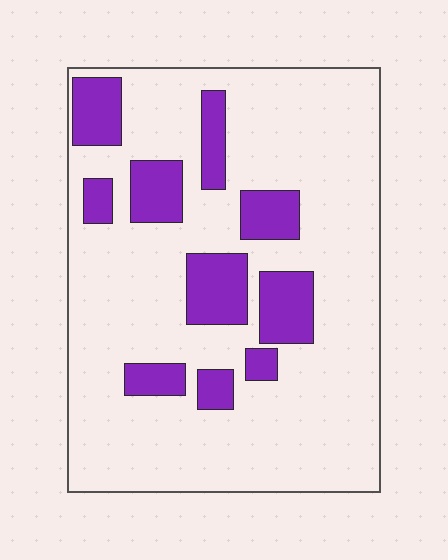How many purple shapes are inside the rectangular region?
10.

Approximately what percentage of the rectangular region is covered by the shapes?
Approximately 20%.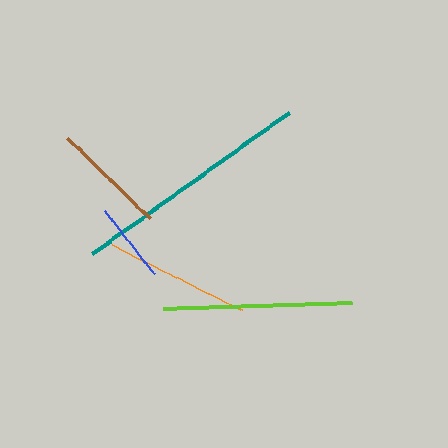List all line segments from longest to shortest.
From longest to shortest: teal, lime, orange, brown, blue.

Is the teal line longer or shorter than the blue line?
The teal line is longer than the blue line.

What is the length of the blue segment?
The blue segment is approximately 81 pixels long.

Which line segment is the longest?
The teal line is the longest at approximately 242 pixels.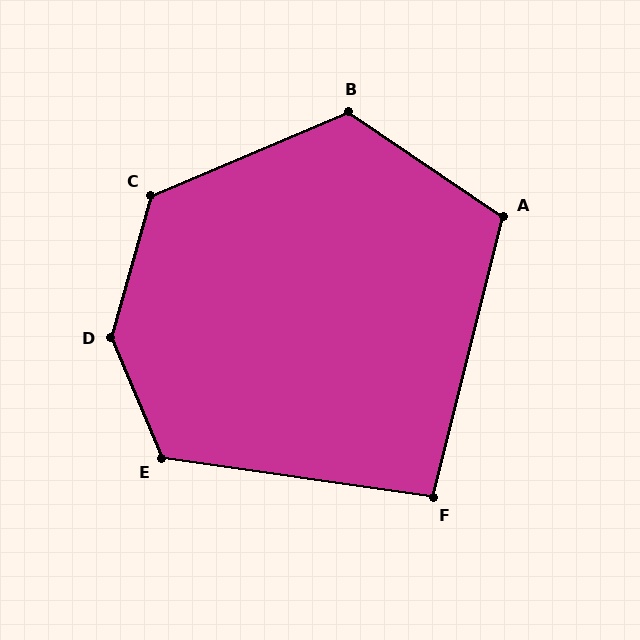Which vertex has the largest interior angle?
D, at approximately 141 degrees.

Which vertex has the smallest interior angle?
F, at approximately 96 degrees.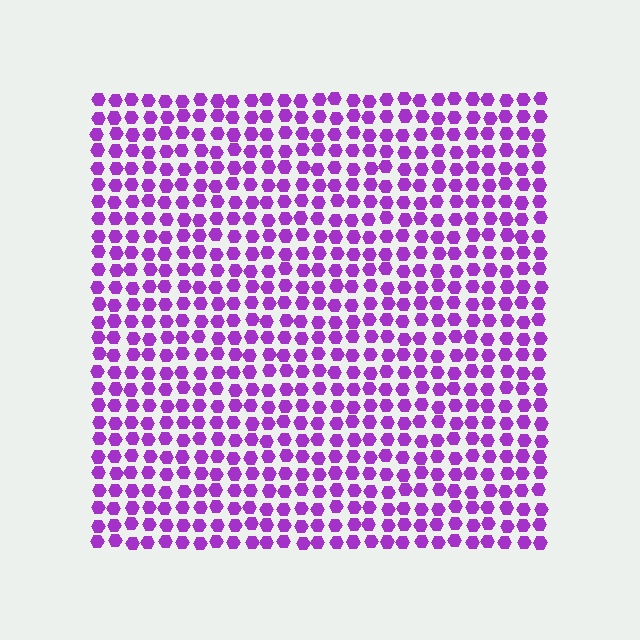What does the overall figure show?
The overall figure shows a square.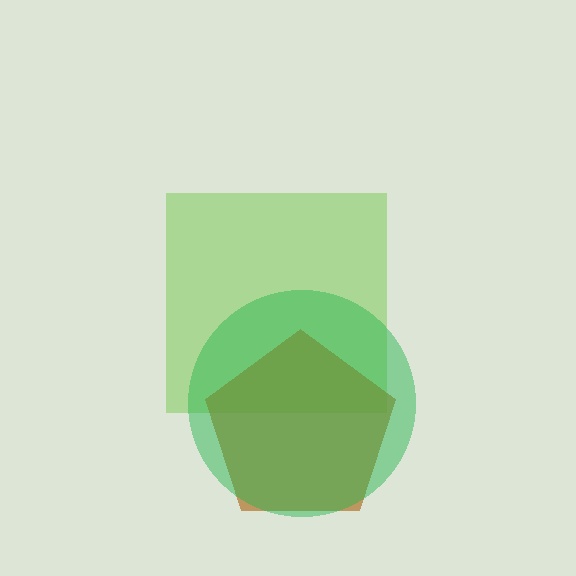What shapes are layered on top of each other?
The layered shapes are: a lime square, a brown pentagon, a green circle.